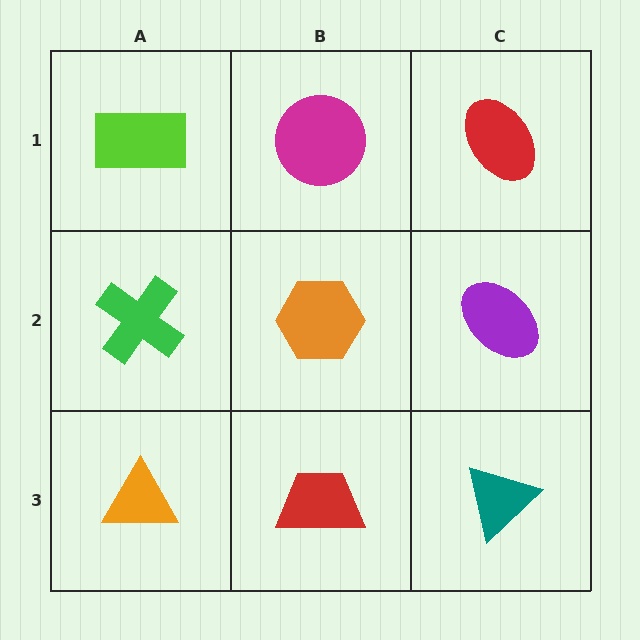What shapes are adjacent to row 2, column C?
A red ellipse (row 1, column C), a teal triangle (row 3, column C), an orange hexagon (row 2, column B).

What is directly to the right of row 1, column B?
A red ellipse.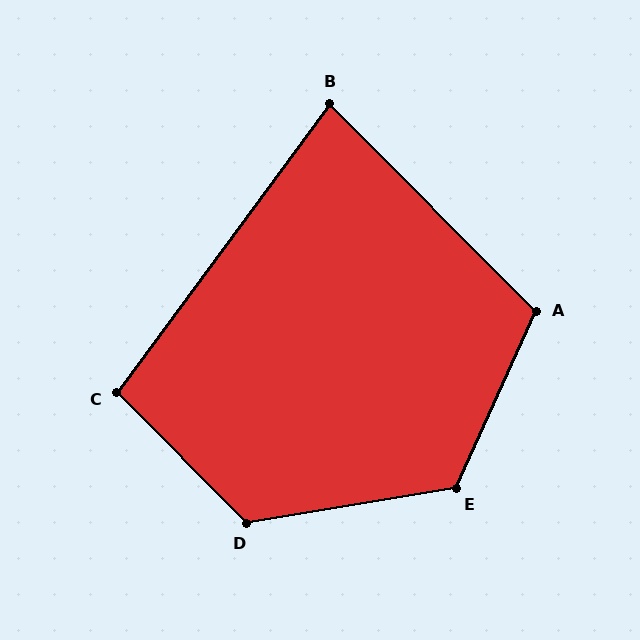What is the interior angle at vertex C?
Approximately 99 degrees (obtuse).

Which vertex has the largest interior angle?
D, at approximately 125 degrees.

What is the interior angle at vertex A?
Approximately 111 degrees (obtuse).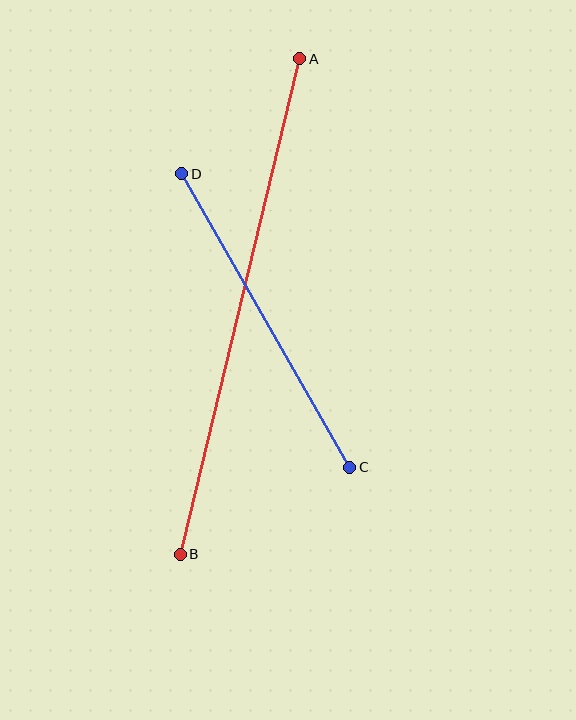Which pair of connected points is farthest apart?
Points A and B are farthest apart.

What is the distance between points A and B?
The distance is approximately 510 pixels.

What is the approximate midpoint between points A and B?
The midpoint is at approximately (240, 307) pixels.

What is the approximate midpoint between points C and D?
The midpoint is at approximately (266, 321) pixels.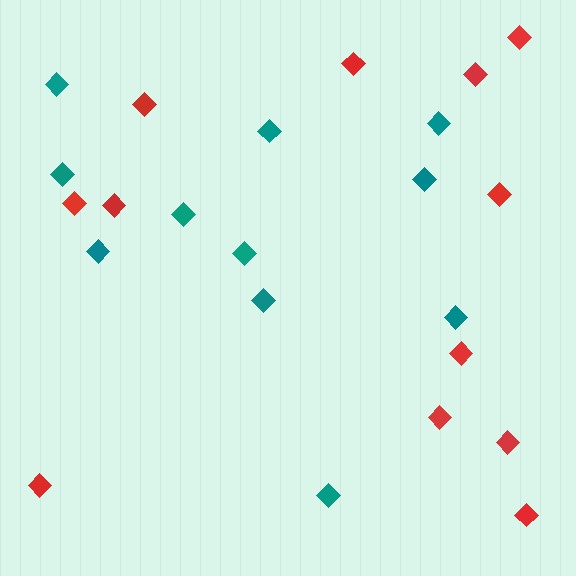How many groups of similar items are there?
There are 2 groups: one group of red diamonds (12) and one group of teal diamonds (11).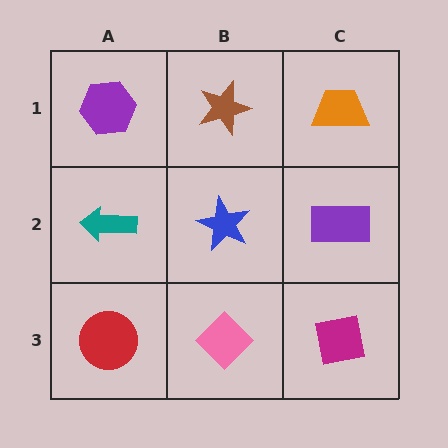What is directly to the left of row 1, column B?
A purple hexagon.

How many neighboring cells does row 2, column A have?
3.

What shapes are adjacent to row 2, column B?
A brown star (row 1, column B), a pink diamond (row 3, column B), a teal arrow (row 2, column A), a purple rectangle (row 2, column C).